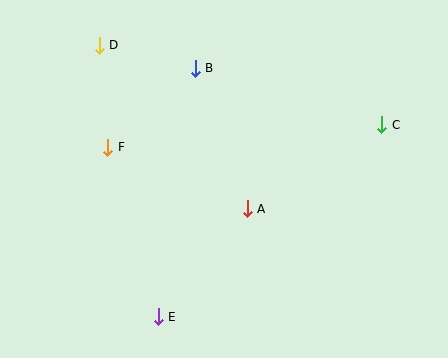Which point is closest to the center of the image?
Point A at (247, 209) is closest to the center.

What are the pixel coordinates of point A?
Point A is at (247, 209).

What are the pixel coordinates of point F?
Point F is at (108, 147).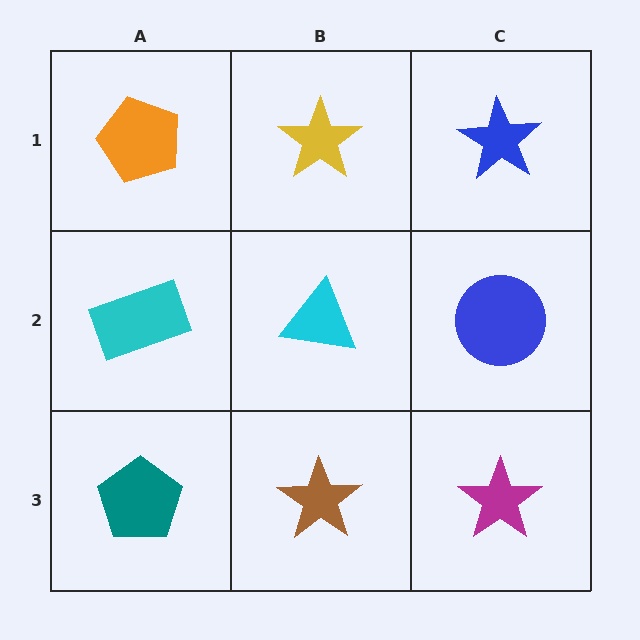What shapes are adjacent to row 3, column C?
A blue circle (row 2, column C), a brown star (row 3, column B).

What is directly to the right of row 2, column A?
A cyan triangle.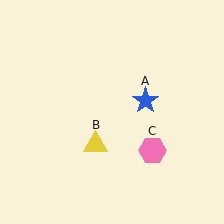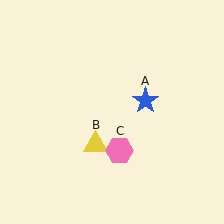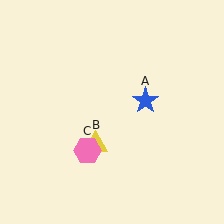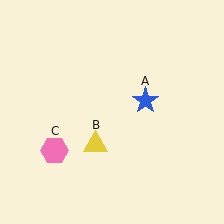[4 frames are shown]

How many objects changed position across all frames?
1 object changed position: pink hexagon (object C).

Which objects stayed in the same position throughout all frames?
Blue star (object A) and yellow triangle (object B) remained stationary.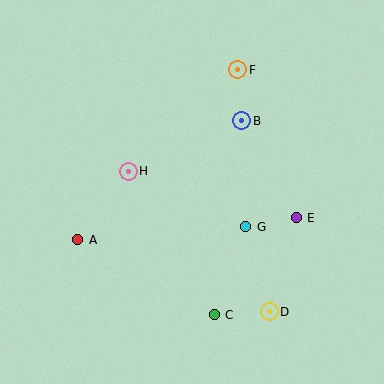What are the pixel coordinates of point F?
Point F is at (238, 70).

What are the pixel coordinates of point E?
Point E is at (296, 218).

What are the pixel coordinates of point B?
Point B is at (242, 121).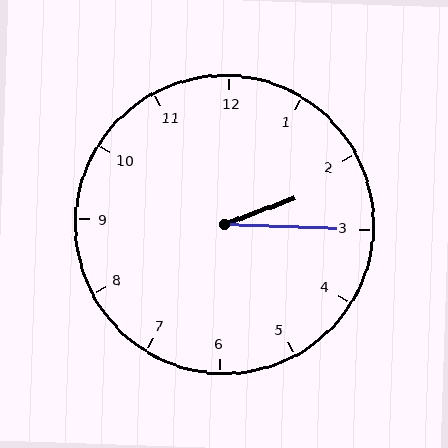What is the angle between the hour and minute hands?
Approximately 22 degrees.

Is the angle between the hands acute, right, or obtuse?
It is acute.